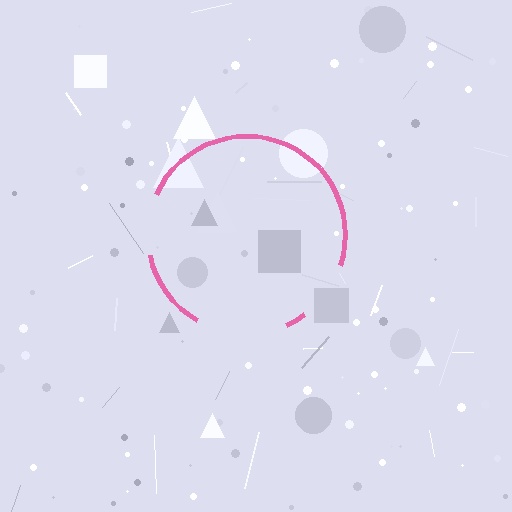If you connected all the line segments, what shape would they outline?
They would outline a circle.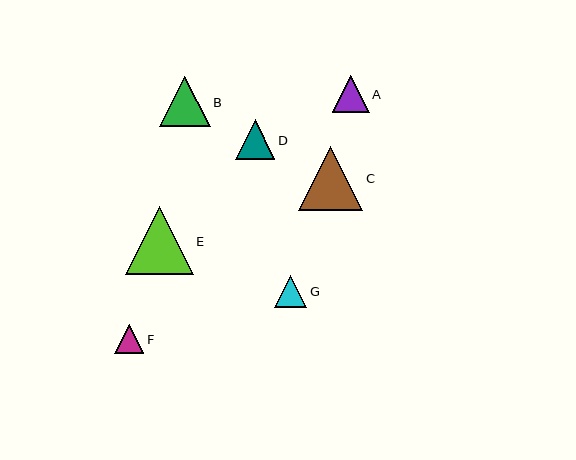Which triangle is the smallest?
Triangle F is the smallest with a size of approximately 29 pixels.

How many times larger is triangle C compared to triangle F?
Triangle C is approximately 2.2 times the size of triangle F.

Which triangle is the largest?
Triangle E is the largest with a size of approximately 68 pixels.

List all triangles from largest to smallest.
From largest to smallest: E, C, B, D, A, G, F.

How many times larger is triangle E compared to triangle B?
Triangle E is approximately 1.3 times the size of triangle B.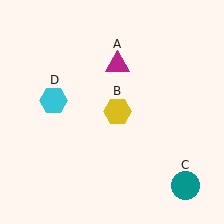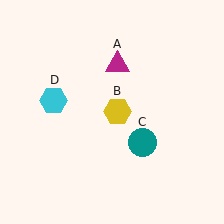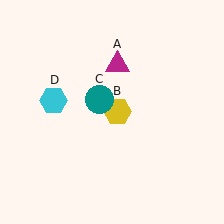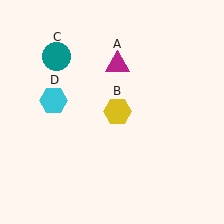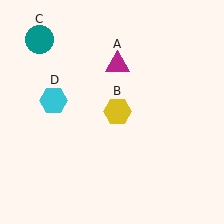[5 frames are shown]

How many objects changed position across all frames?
1 object changed position: teal circle (object C).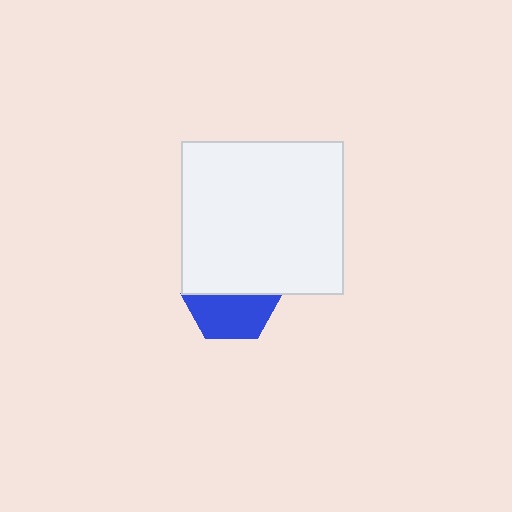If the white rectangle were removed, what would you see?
You would see the complete blue hexagon.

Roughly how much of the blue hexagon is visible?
About half of it is visible (roughly 48%).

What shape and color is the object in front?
The object in front is a white rectangle.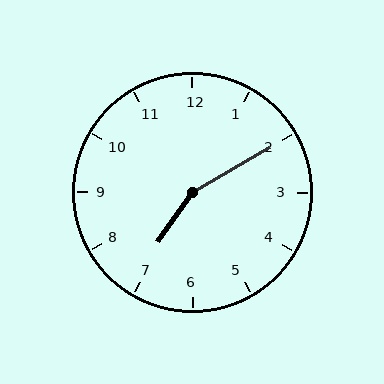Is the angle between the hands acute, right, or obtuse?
It is obtuse.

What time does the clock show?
7:10.